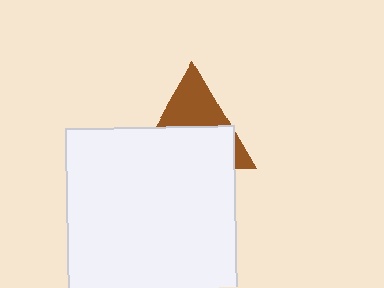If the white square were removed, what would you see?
You would see the complete brown triangle.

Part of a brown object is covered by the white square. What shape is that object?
It is a triangle.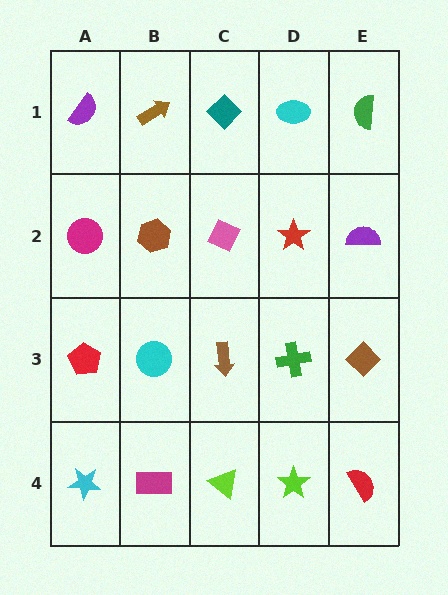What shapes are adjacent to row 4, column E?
A brown diamond (row 3, column E), a lime star (row 4, column D).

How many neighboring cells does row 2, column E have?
3.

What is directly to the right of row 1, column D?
A green semicircle.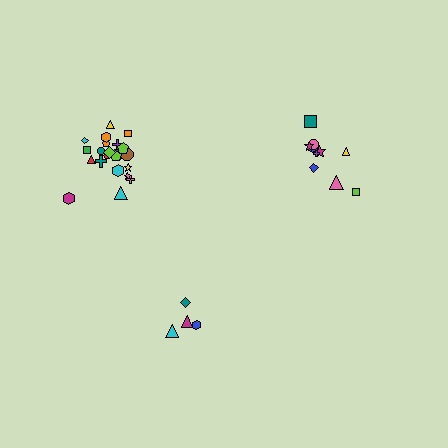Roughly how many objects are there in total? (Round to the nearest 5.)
Roughly 35 objects in total.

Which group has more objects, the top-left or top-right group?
The top-left group.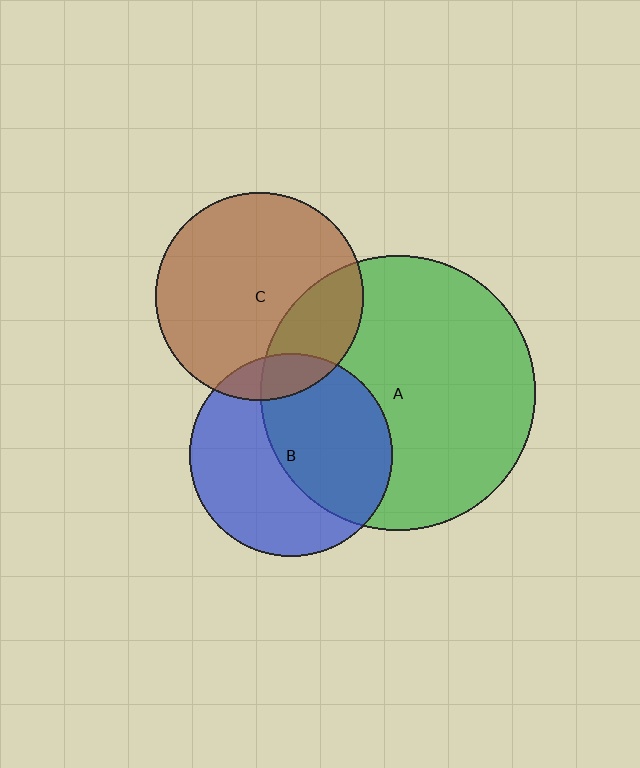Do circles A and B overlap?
Yes.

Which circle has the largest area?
Circle A (green).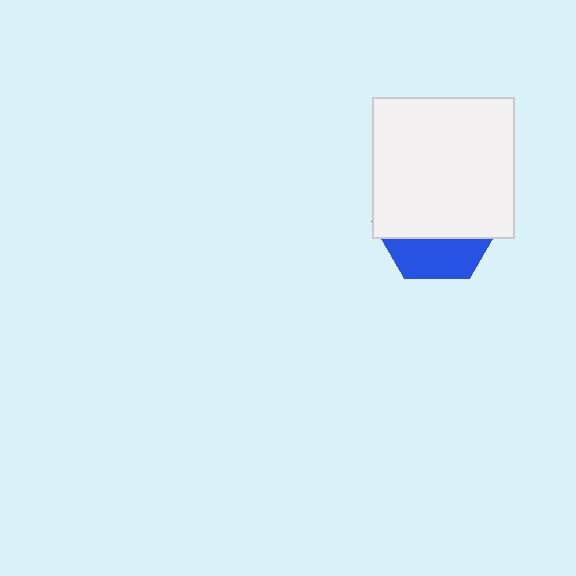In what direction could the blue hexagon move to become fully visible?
The blue hexagon could move down. That would shift it out from behind the white square entirely.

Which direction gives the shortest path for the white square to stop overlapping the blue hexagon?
Moving up gives the shortest separation.